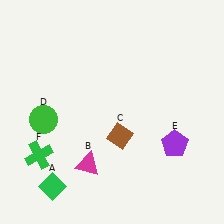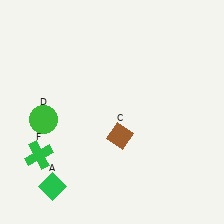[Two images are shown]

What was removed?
The purple pentagon (E), the magenta triangle (B) were removed in Image 2.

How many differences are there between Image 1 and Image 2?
There are 2 differences between the two images.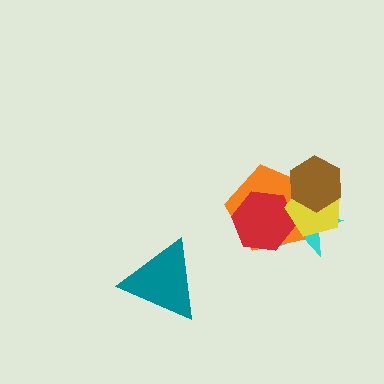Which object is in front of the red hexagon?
The yellow pentagon is in front of the red hexagon.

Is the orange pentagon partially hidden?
Yes, it is partially covered by another shape.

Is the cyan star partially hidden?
Yes, it is partially covered by another shape.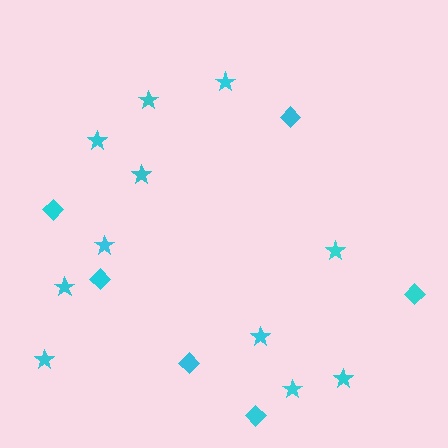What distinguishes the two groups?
There are 2 groups: one group of stars (11) and one group of diamonds (6).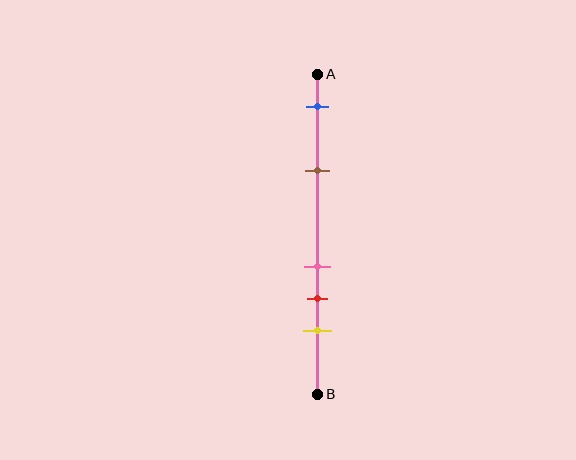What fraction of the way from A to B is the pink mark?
The pink mark is approximately 60% (0.6) of the way from A to B.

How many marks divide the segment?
There are 5 marks dividing the segment.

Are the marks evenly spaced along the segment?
No, the marks are not evenly spaced.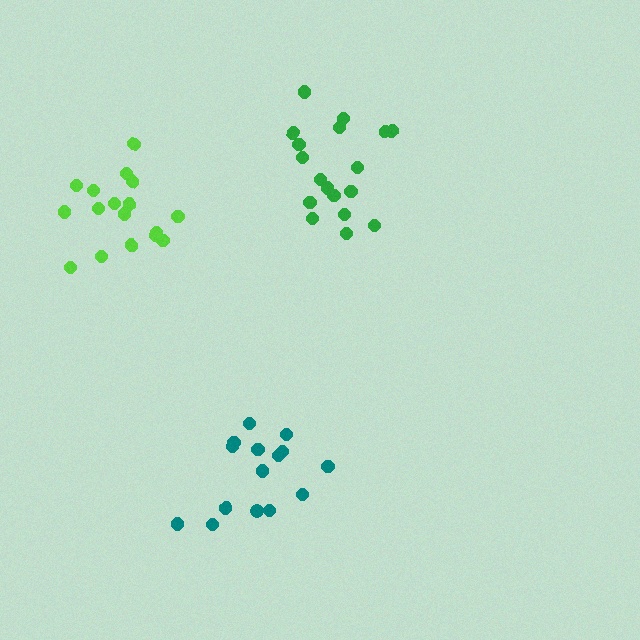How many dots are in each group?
Group 1: 17 dots, Group 2: 15 dots, Group 3: 18 dots (50 total).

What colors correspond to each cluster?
The clusters are colored: lime, teal, green.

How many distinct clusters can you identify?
There are 3 distinct clusters.